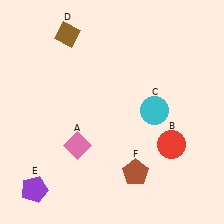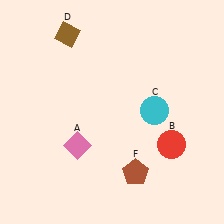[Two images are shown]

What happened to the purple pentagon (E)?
The purple pentagon (E) was removed in Image 2. It was in the bottom-left area of Image 1.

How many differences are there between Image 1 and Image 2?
There is 1 difference between the two images.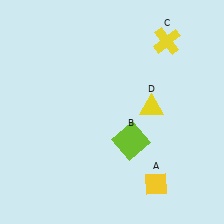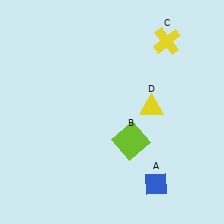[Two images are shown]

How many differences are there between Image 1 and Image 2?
There is 1 difference between the two images.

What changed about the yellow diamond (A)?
In Image 1, A is yellow. In Image 2, it changed to blue.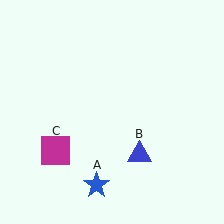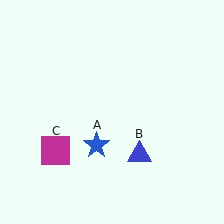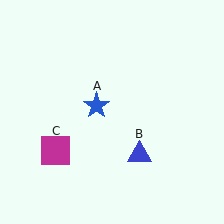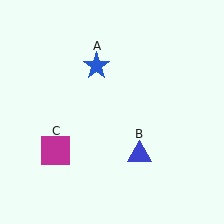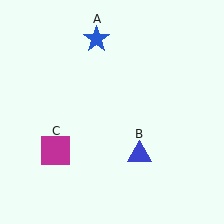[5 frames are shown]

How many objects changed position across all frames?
1 object changed position: blue star (object A).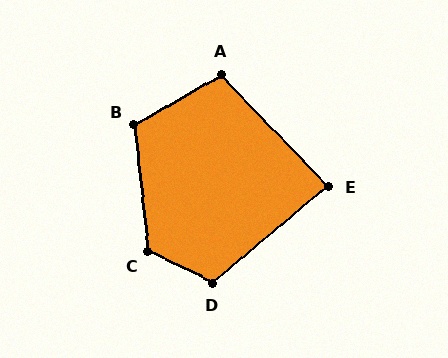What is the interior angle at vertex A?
Approximately 104 degrees (obtuse).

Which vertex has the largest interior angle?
C, at approximately 122 degrees.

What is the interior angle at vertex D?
Approximately 114 degrees (obtuse).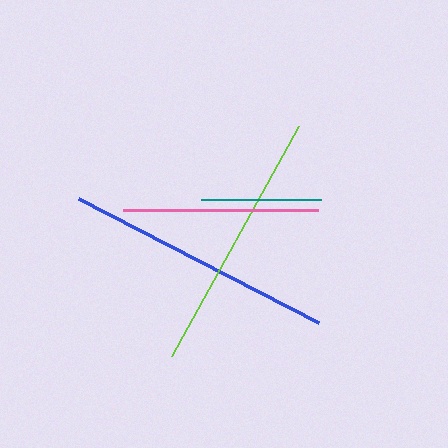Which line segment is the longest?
The blue line is the longest at approximately 270 pixels.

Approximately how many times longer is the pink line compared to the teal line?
The pink line is approximately 1.6 times the length of the teal line.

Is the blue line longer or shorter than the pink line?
The blue line is longer than the pink line.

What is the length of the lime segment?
The lime segment is approximately 263 pixels long.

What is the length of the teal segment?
The teal segment is approximately 119 pixels long.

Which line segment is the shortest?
The teal line is the shortest at approximately 119 pixels.